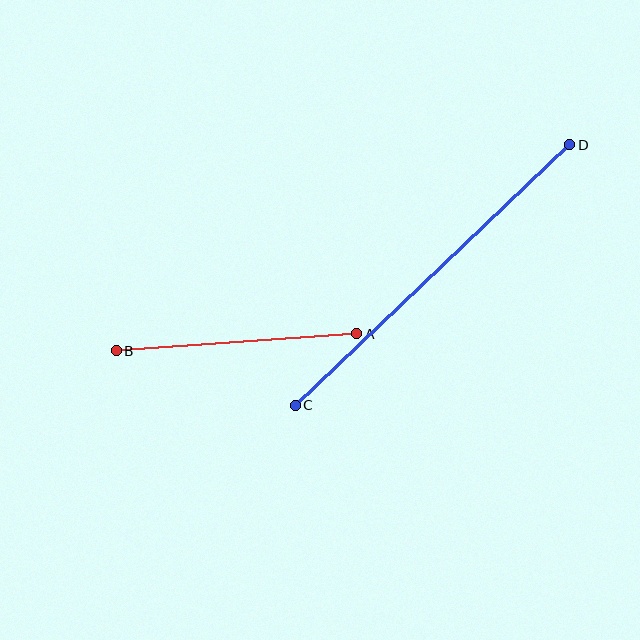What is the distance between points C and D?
The distance is approximately 378 pixels.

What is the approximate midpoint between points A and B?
The midpoint is at approximately (237, 342) pixels.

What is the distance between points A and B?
The distance is approximately 242 pixels.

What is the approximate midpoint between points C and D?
The midpoint is at approximately (433, 275) pixels.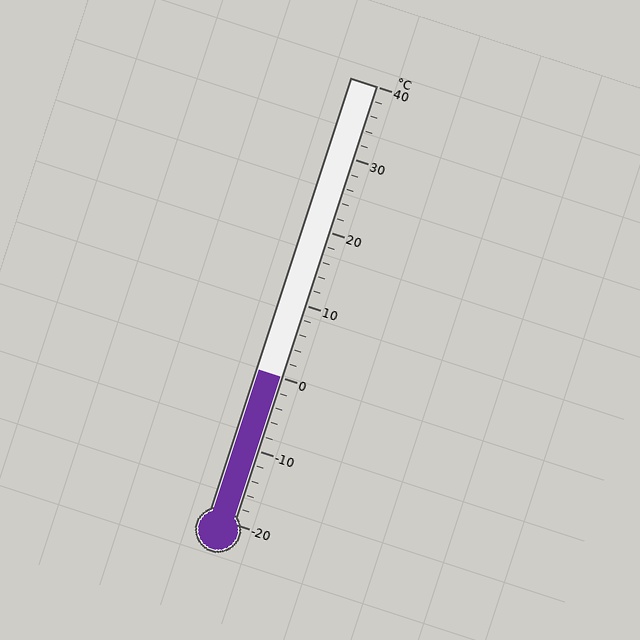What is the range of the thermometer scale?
The thermometer scale ranges from -20°C to 40°C.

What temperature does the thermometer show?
The thermometer shows approximately 0°C.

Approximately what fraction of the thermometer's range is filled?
The thermometer is filled to approximately 35% of its range.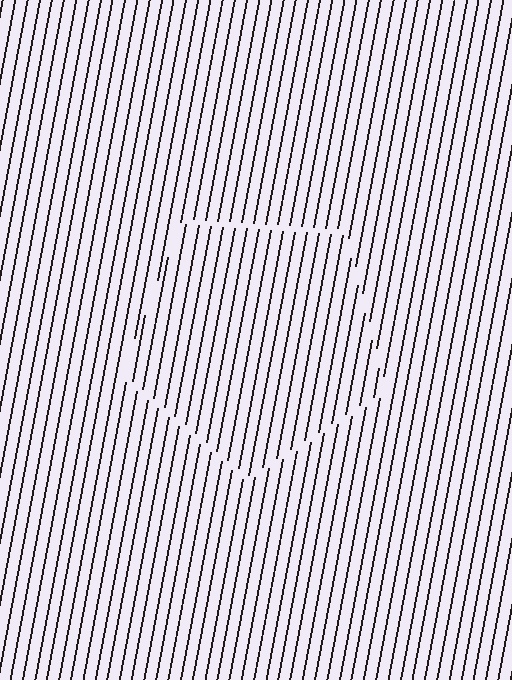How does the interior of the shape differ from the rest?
The interior of the shape contains the same grating, shifted by half a period — the contour is defined by the phase discontinuity where line-ends from the inner and outer gratings abut.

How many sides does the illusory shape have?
5 sides — the line-ends trace a pentagon.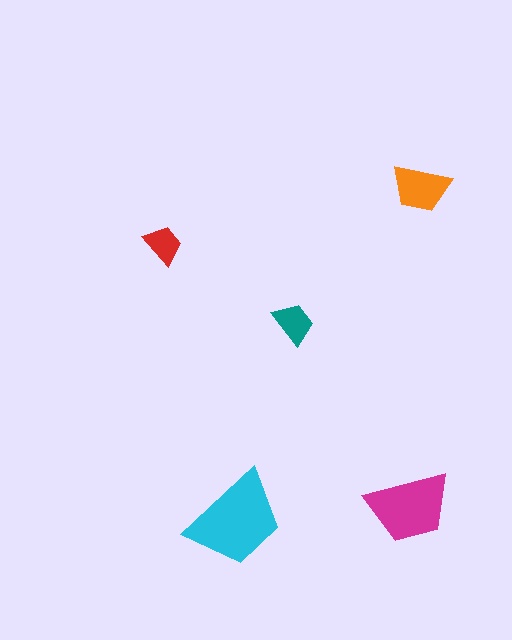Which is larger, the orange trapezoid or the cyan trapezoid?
The cyan one.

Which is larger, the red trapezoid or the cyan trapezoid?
The cyan one.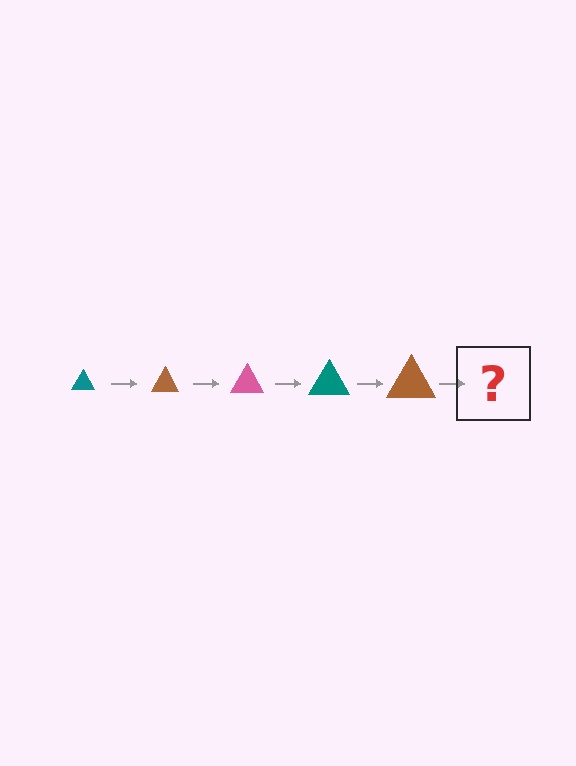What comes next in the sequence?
The next element should be a pink triangle, larger than the previous one.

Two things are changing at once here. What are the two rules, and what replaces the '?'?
The two rules are that the triangle grows larger each step and the color cycles through teal, brown, and pink. The '?' should be a pink triangle, larger than the previous one.